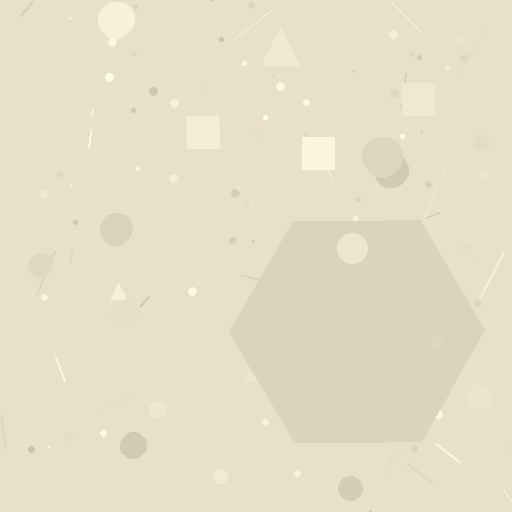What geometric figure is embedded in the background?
A hexagon is embedded in the background.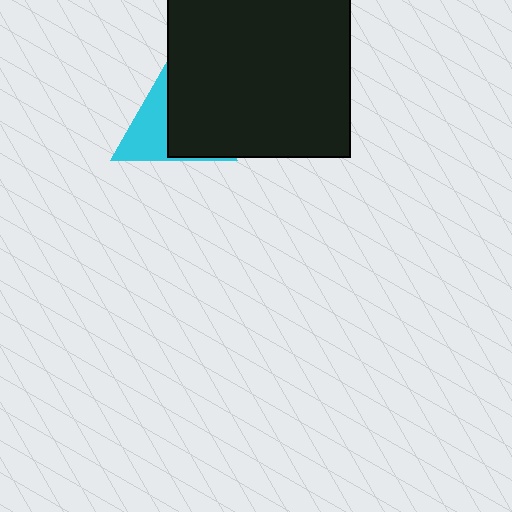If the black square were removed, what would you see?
You would see the complete cyan triangle.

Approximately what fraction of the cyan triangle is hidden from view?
Roughly 55% of the cyan triangle is hidden behind the black square.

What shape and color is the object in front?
The object in front is a black square.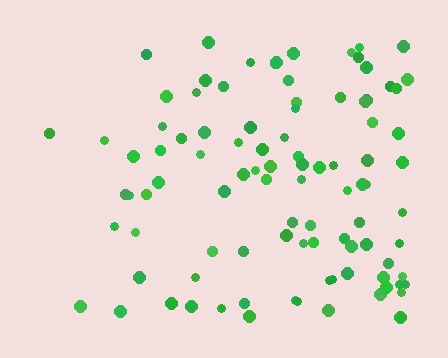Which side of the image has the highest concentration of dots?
The right.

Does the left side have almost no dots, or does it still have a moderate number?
Still a moderate number, just noticeably fewer than the right.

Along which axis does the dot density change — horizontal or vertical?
Horizontal.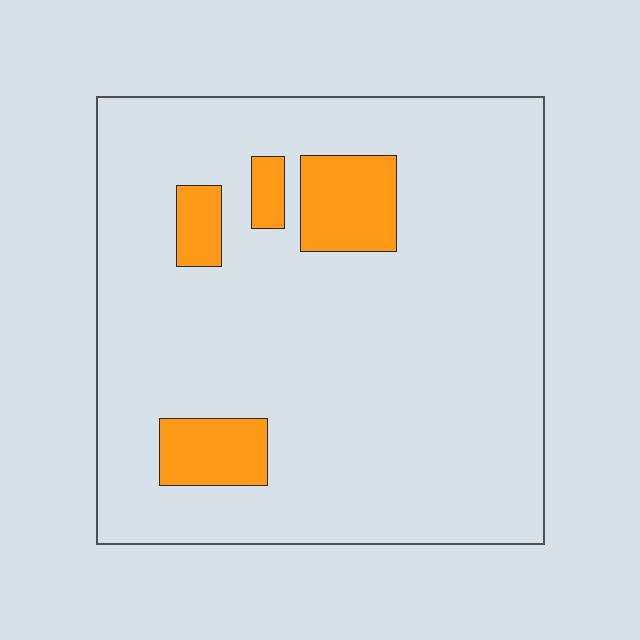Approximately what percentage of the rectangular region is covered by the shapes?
Approximately 10%.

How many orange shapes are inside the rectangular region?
4.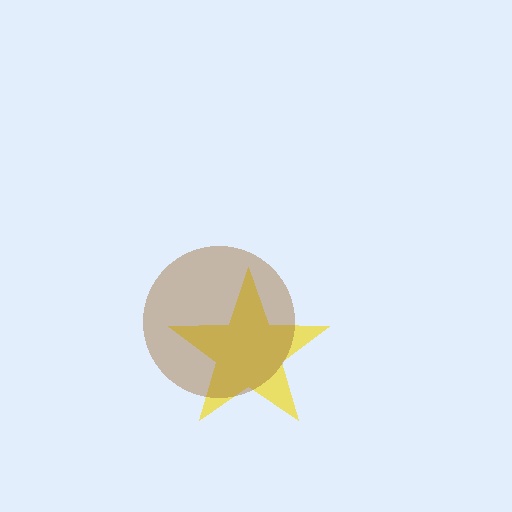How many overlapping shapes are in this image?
There are 2 overlapping shapes in the image.